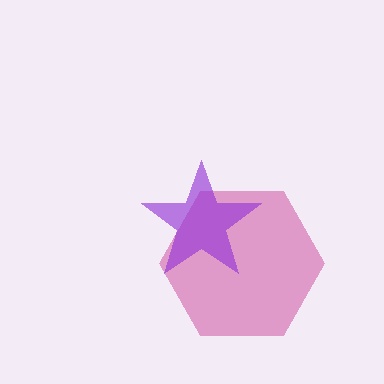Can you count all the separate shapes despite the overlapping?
Yes, there are 2 separate shapes.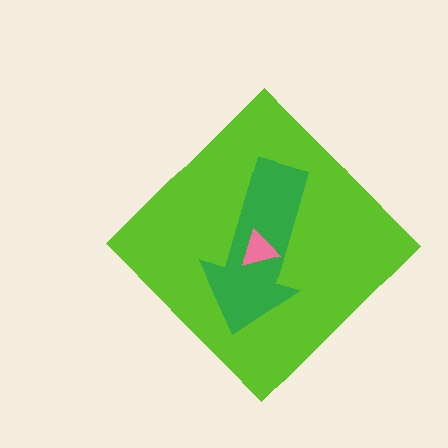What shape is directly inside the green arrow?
The pink triangle.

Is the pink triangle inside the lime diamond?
Yes.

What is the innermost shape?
The pink triangle.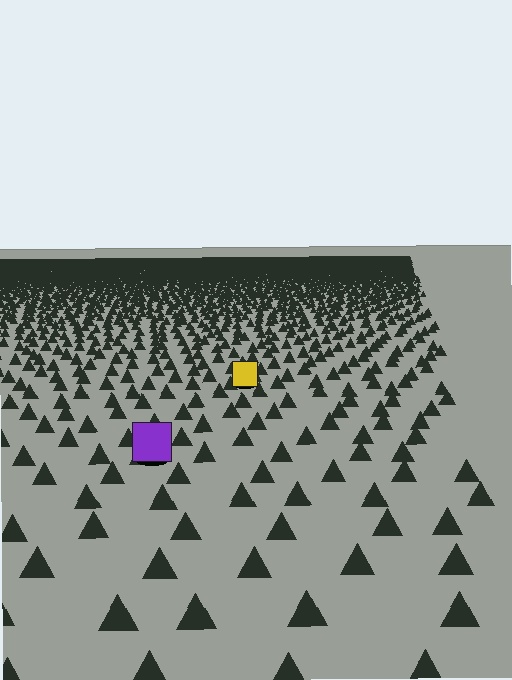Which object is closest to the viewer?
The purple square is closest. The texture marks near it are larger and more spread out.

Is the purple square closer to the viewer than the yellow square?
Yes. The purple square is closer — you can tell from the texture gradient: the ground texture is coarser near it.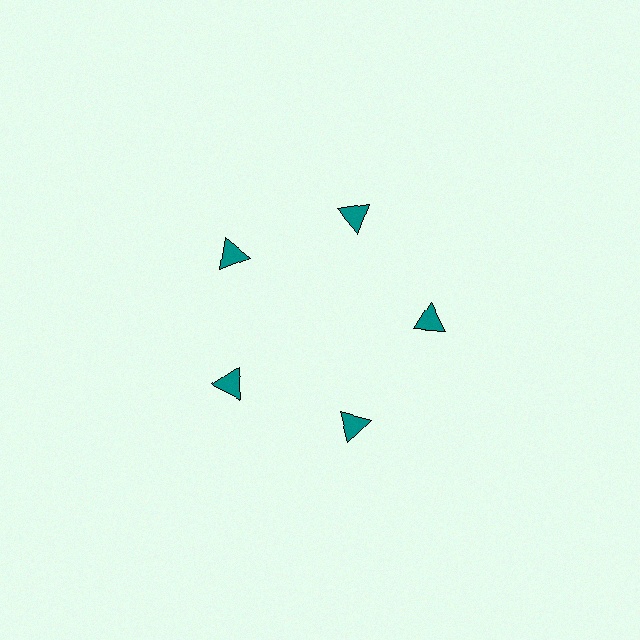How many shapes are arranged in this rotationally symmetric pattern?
There are 5 shapes, arranged in 5 groups of 1.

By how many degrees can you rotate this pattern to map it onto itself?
The pattern maps onto itself every 72 degrees of rotation.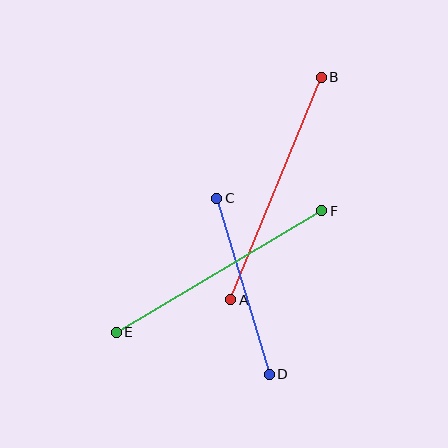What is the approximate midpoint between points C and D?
The midpoint is at approximately (243, 286) pixels.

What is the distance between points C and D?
The distance is approximately 184 pixels.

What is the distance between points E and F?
The distance is approximately 239 pixels.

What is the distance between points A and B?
The distance is approximately 240 pixels.